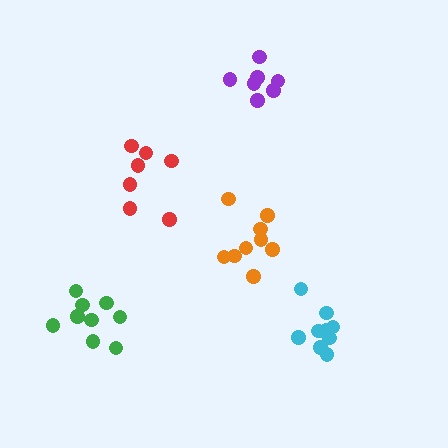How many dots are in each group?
Group 1: 9 dots, Group 2: 9 dots, Group 3: 7 dots, Group 4: 10 dots, Group 5: 7 dots (42 total).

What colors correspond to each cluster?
The clusters are colored: green, orange, red, cyan, purple.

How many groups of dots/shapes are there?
There are 5 groups.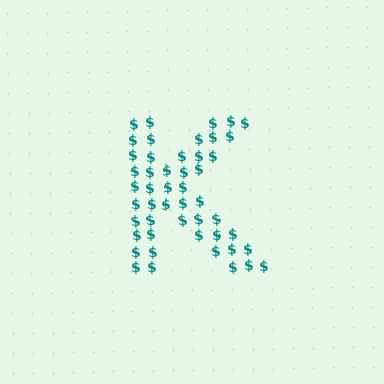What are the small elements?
The small elements are dollar signs.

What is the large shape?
The large shape is the letter K.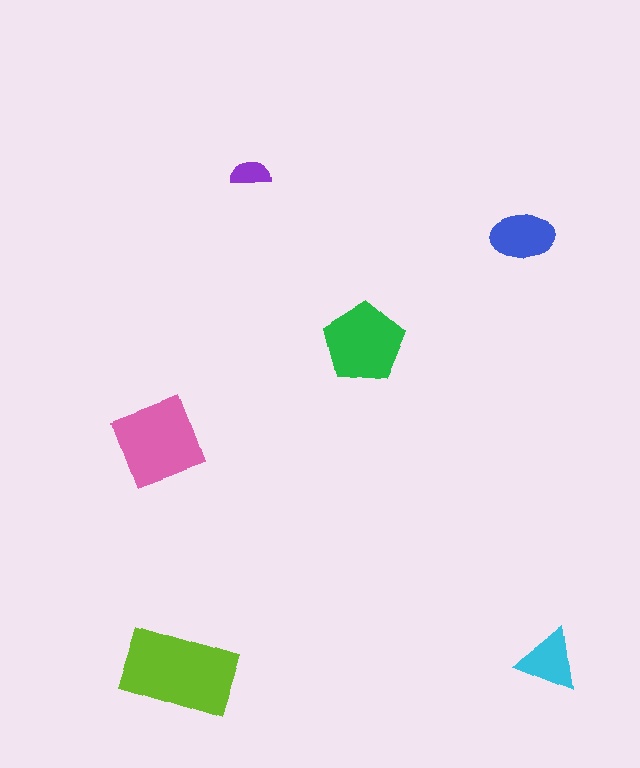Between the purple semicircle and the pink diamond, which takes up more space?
The pink diamond.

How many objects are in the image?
There are 6 objects in the image.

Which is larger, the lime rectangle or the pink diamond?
The lime rectangle.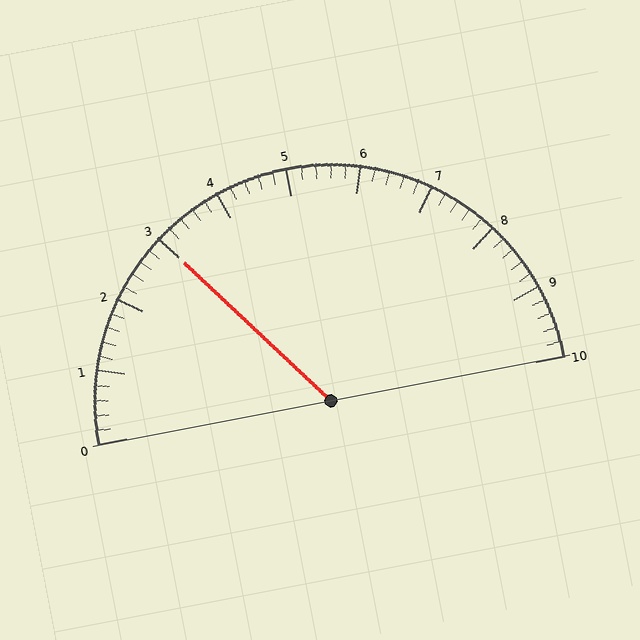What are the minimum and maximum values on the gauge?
The gauge ranges from 0 to 10.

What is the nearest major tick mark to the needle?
The nearest major tick mark is 3.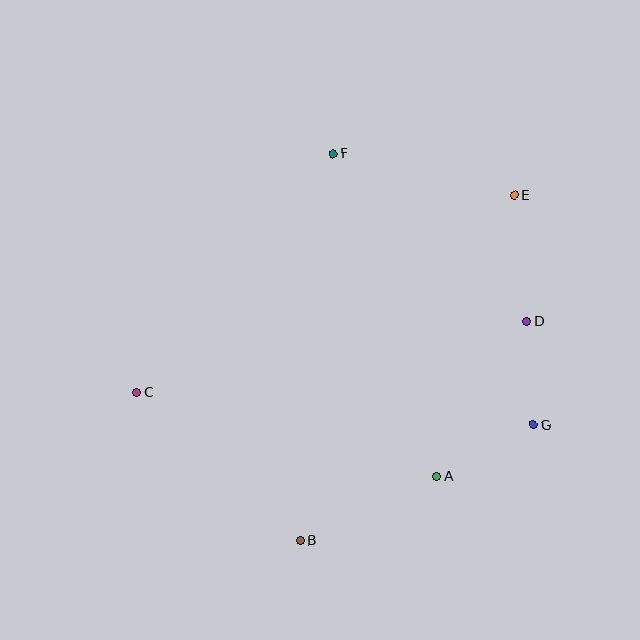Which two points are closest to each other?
Points D and G are closest to each other.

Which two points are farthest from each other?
Points C and E are farthest from each other.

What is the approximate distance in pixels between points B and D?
The distance between B and D is approximately 315 pixels.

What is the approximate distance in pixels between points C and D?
The distance between C and D is approximately 396 pixels.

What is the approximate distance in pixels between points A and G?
The distance between A and G is approximately 109 pixels.